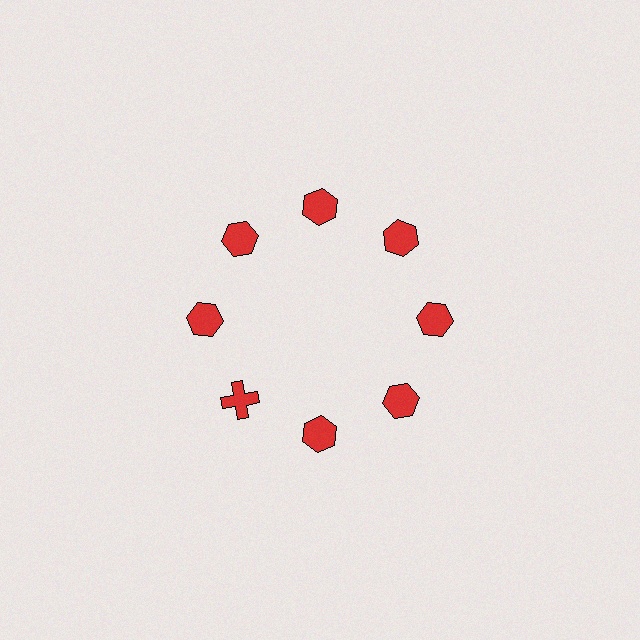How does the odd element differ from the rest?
It has a different shape: cross instead of hexagon.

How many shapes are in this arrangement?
There are 8 shapes arranged in a ring pattern.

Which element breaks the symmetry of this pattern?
The red cross at roughly the 8 o'clock position breaks the symmetry. All other shapes are red hexagons.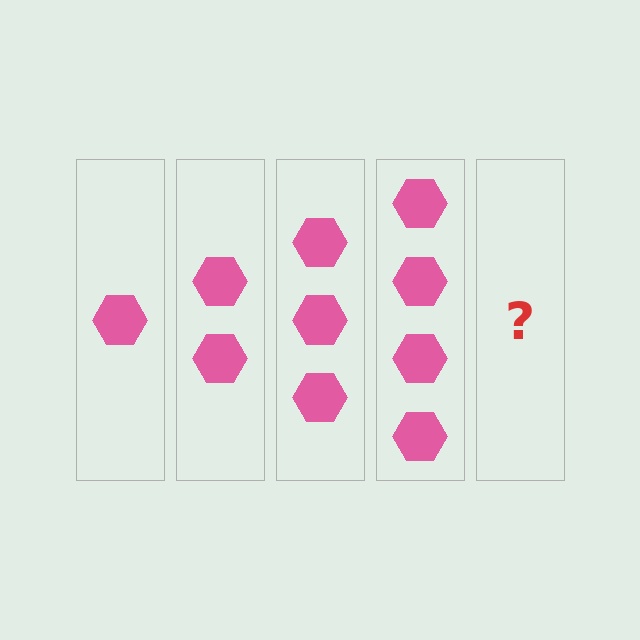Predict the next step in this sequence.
The next step is 5 hexagons.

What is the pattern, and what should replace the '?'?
The pattern is that each step adds one more hexagon. The '?' should be 5 hexagons.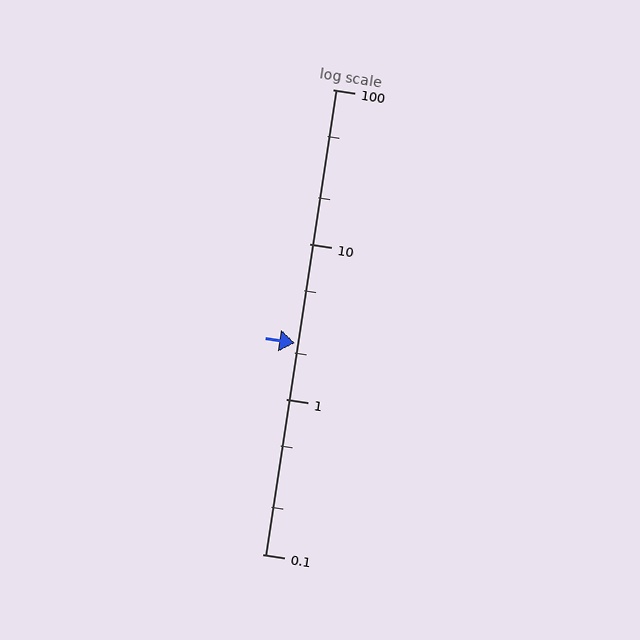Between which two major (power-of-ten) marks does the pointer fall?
The pointer is between 1 and 10.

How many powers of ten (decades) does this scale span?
The scale spans 3 decades, from 0.1 to 100.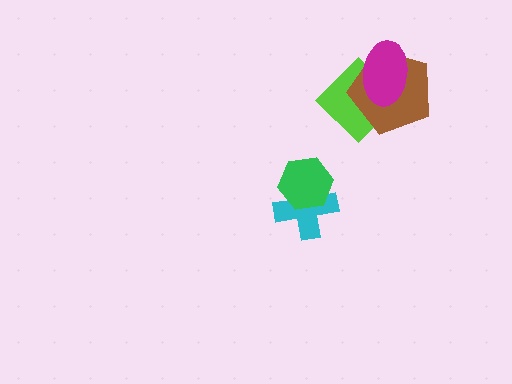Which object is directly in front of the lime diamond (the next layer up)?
The brown pentagon is directly in front of the lime diamond.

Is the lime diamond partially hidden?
Yes, it is partially covered by another shape.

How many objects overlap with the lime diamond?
2 objects overlap with the lime diamond.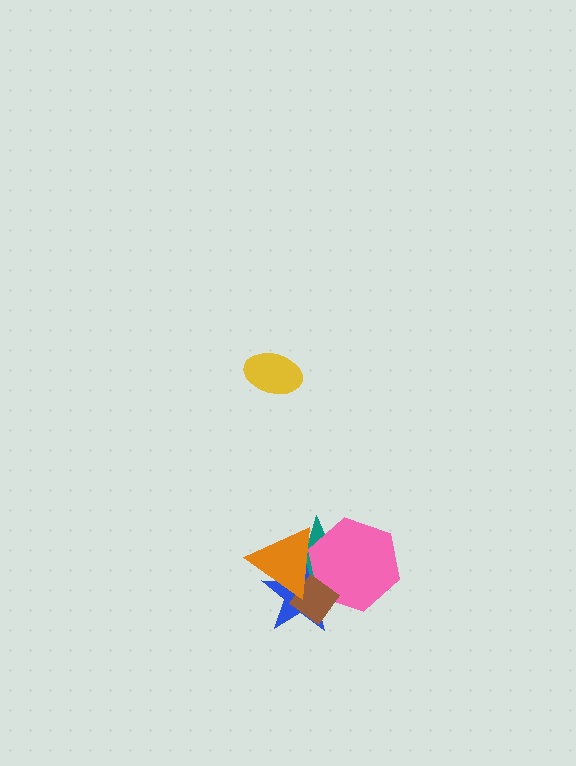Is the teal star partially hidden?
Yes, it is partially covered by another shape.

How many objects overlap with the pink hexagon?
4 objects overlap with the pink hexagon.